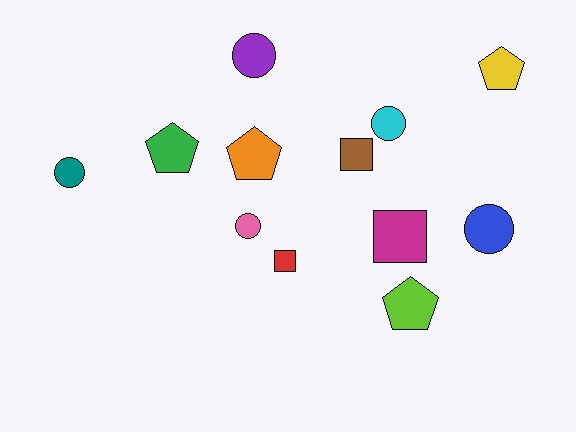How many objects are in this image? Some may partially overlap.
There are 12 objects.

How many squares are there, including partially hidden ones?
There are 3 squares.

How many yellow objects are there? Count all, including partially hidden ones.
There is 1 yellow object.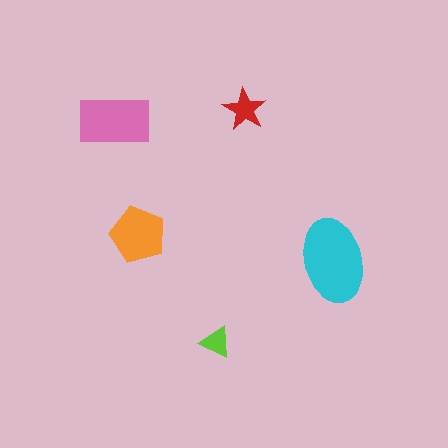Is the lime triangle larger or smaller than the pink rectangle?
Smaller.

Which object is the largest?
The cyan ellipse.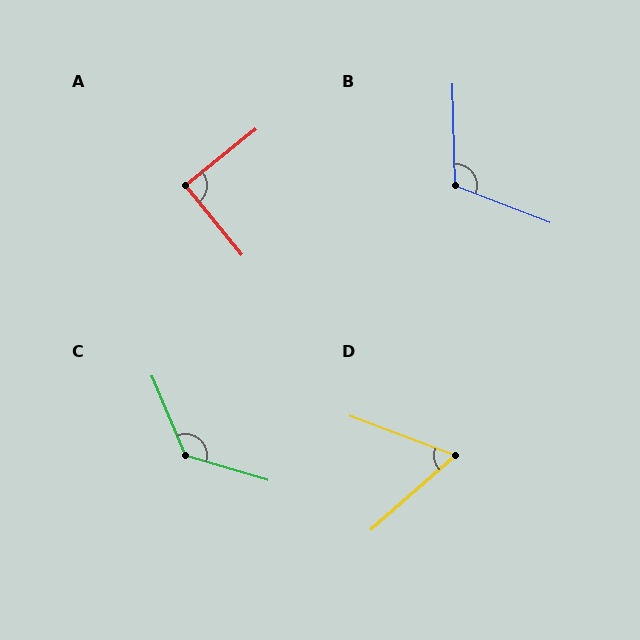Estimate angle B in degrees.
Approximately 112 degrees.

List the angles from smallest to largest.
D (62°), A (90°), B (112°), C (129°).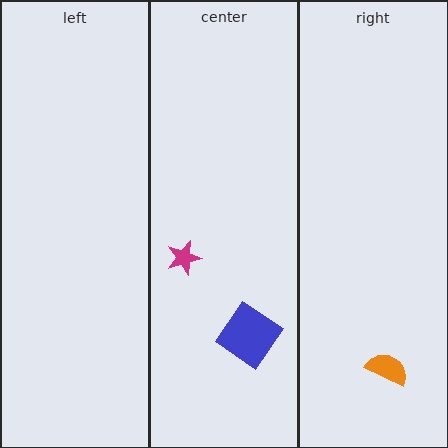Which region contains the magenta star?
The center region.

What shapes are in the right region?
The orange semicircle.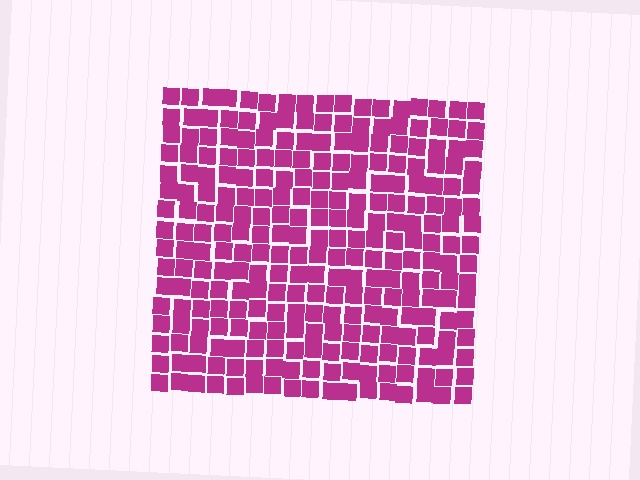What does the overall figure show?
The overall figure shows a square.